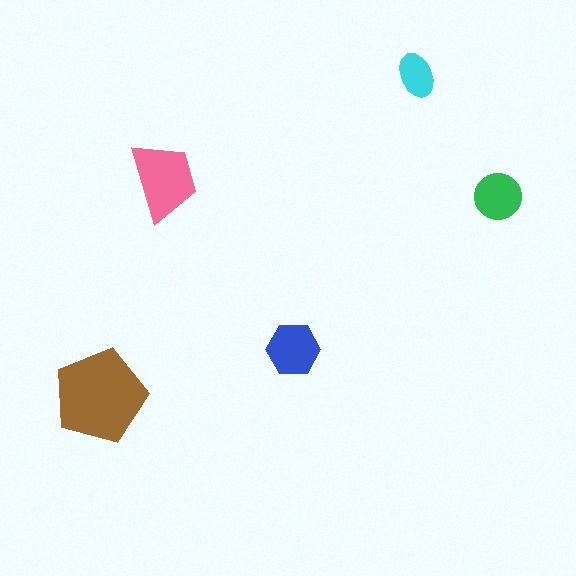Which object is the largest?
The brown pentagon.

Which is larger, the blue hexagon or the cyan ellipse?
The blue hexagon.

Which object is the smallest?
The cyan ellipse.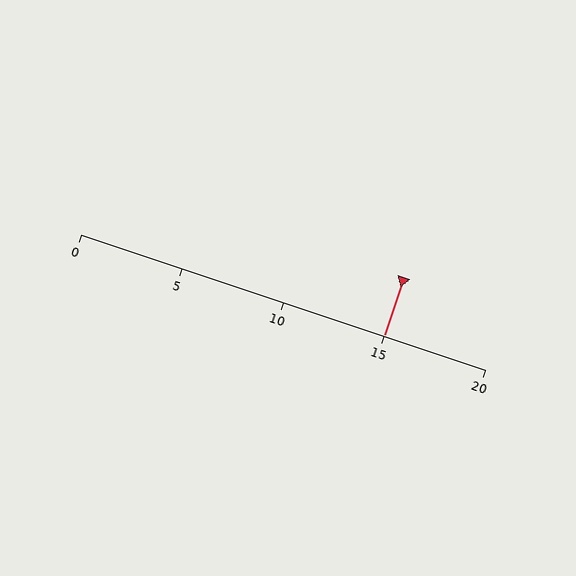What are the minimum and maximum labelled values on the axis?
The axis runs from 0 to 20.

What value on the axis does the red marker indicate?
The marker indicates approximately 15.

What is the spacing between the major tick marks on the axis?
The major ticks are spaced 5 apart.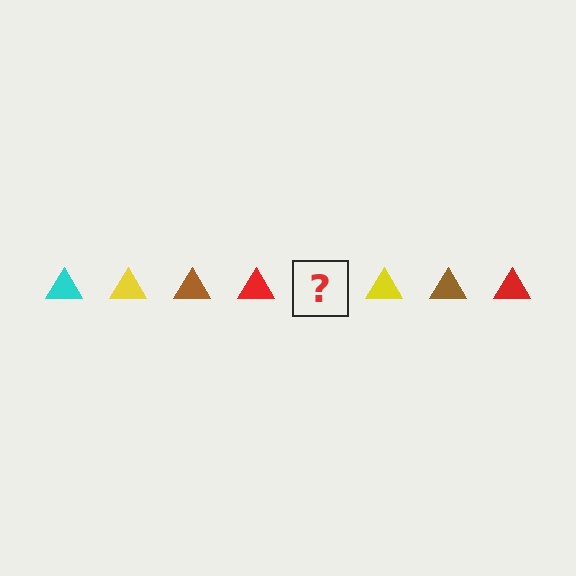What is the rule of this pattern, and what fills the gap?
The rule is that the pattern cycles through cyan, yellow, brown, red triangles. The gap should be filled with a cyan triangle.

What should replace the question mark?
The question mark should be replaced with a cyan triangle.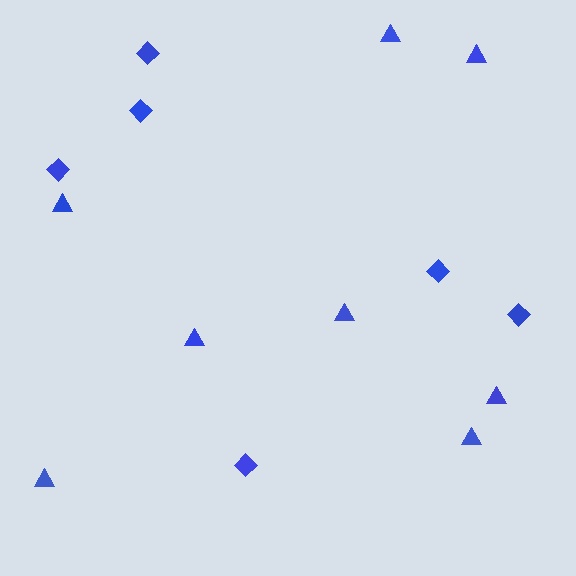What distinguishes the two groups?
There are 2 groups: one group of triangles (8) and one group of diamonds (6).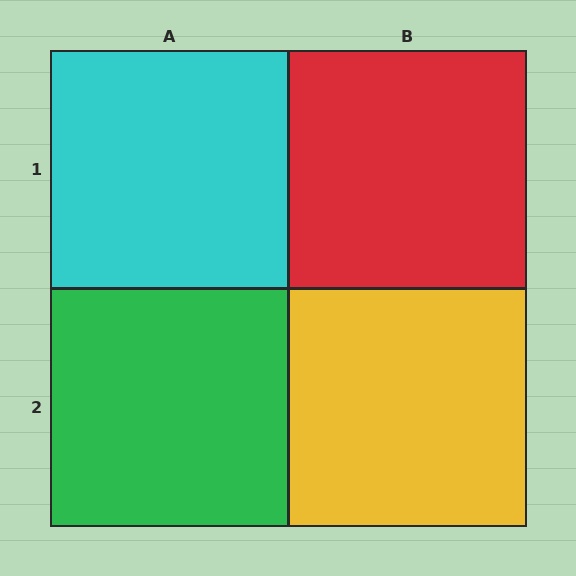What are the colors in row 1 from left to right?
Cyan, red.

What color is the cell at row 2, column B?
Yellow.